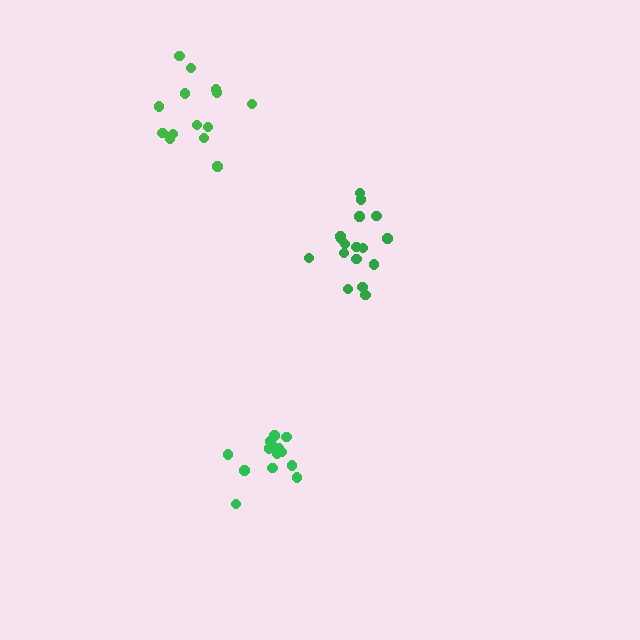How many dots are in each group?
Group 1: 14 dots, Group 2: 17 dots, Group 3: 14 dots (45 total).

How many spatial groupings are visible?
There are 3 spatial groupings.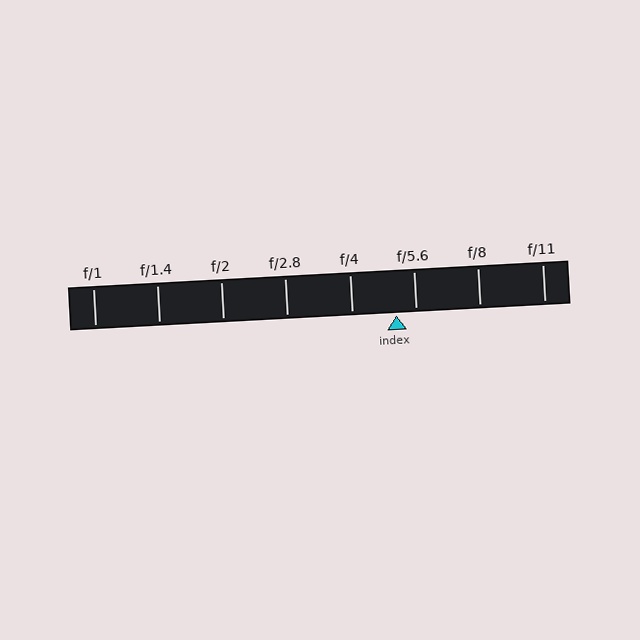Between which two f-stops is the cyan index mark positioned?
The index mark is between f/4 and f/5.6.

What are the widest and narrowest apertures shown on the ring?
The widest aperture shown is f/1 and the narrowest is f/11.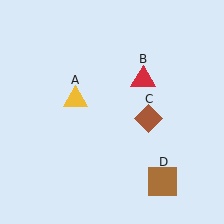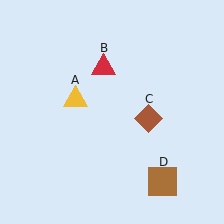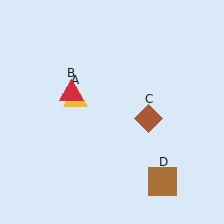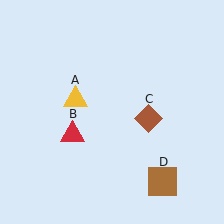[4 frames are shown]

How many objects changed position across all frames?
1 object changed position: red triangle (object B).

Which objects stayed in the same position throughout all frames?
Yellow triangle (object A) and brown diamond (object C) and brown square (object D) remained stationary.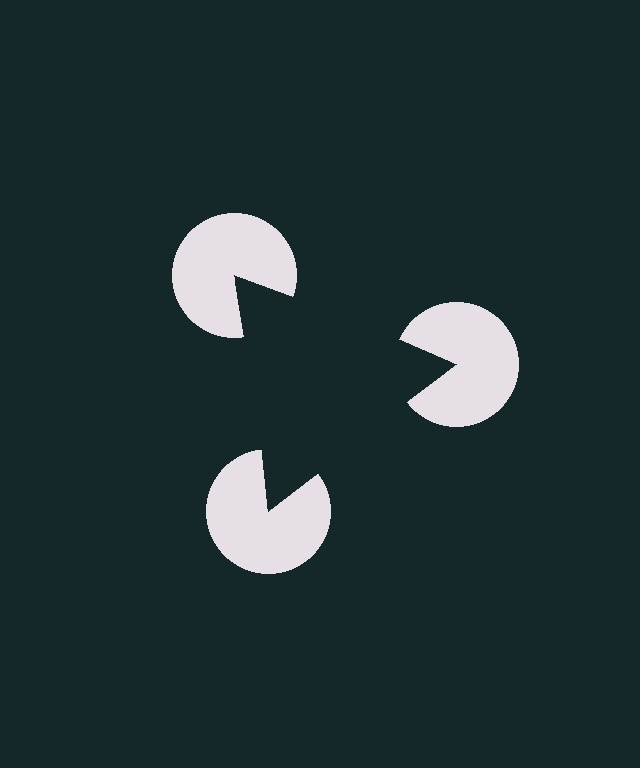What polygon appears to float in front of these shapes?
An illusory triangle — its edges are inferred from the aligned wedge cuts in the pac-man discs, not physically drawn.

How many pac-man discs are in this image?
There are 3 — one at each vertex of the illusory triangle.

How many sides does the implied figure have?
3 sides.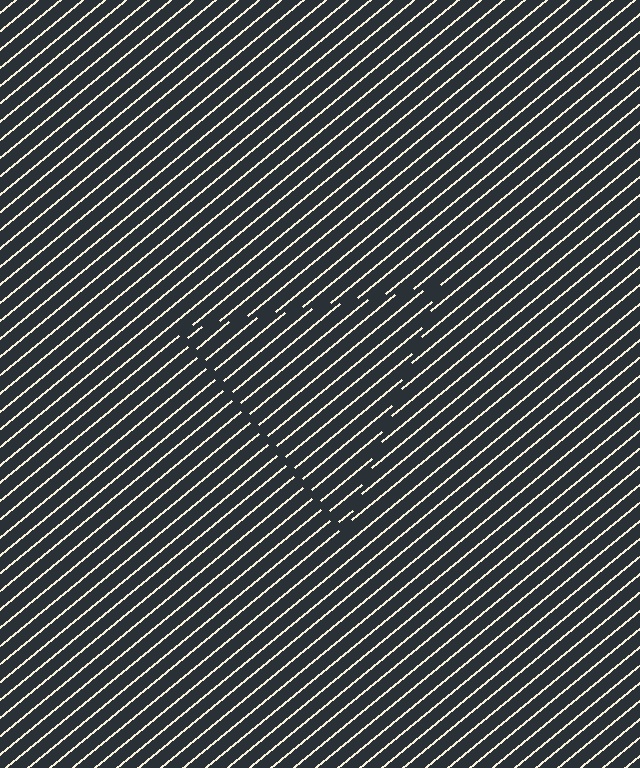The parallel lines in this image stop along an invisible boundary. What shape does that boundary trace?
An illusory triangle. The interior of the shape contains the same grating, shifted by half a period — the contour is defined by the phase discontinuity where line-ends from the inner and outer gratings abut.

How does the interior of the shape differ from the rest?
The interior of the shape contains the same grating, shifted by half a period — the contour is defined by the phase discontinuity where line-ends from the inner and outer gratings abut.